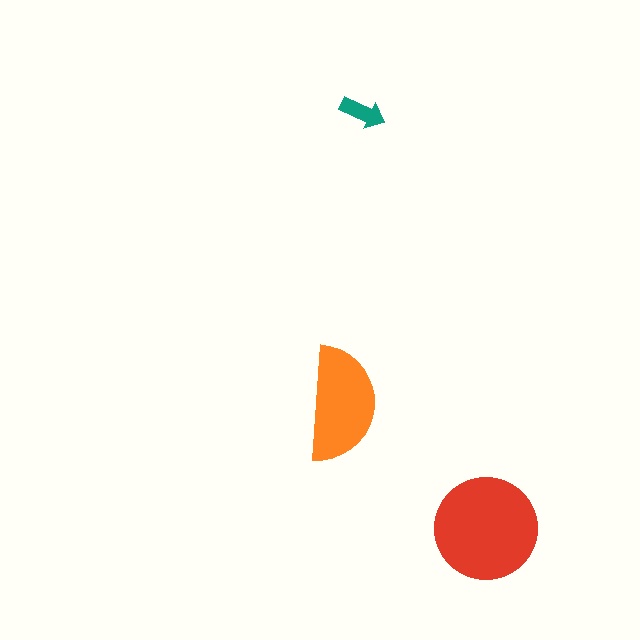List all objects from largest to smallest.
The red circle, the orange semicircle, the teal arrow.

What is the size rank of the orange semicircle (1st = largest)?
2nd.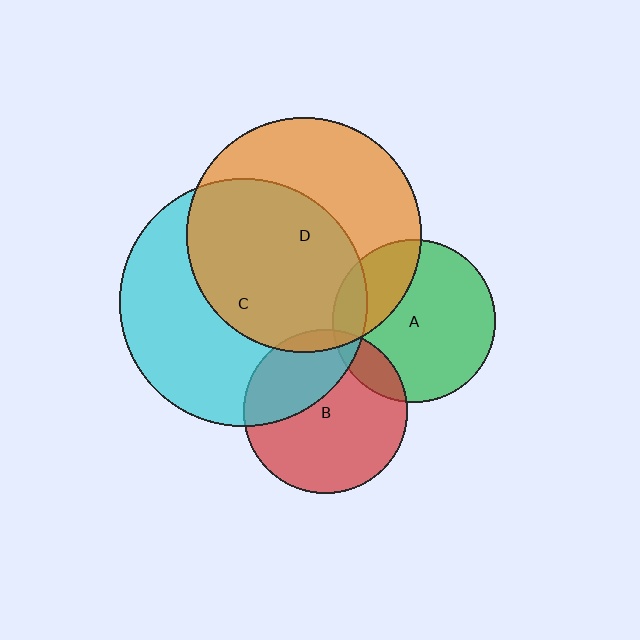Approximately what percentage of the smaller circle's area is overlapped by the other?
Approximately 35%.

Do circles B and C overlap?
Yes.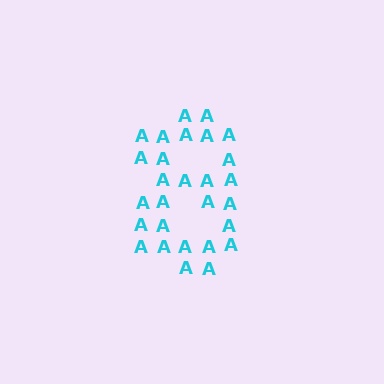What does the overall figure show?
The overall figure shows the digit 8.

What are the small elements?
The small elements are letter A's.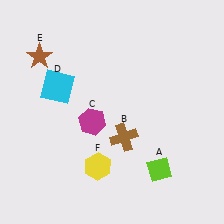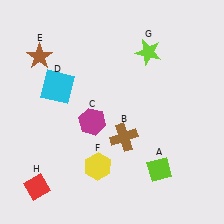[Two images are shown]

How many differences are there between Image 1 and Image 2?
There are 2 differences between the two images.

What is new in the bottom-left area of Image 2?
A red diamond (H) was added in the bottom-left area of Image 2.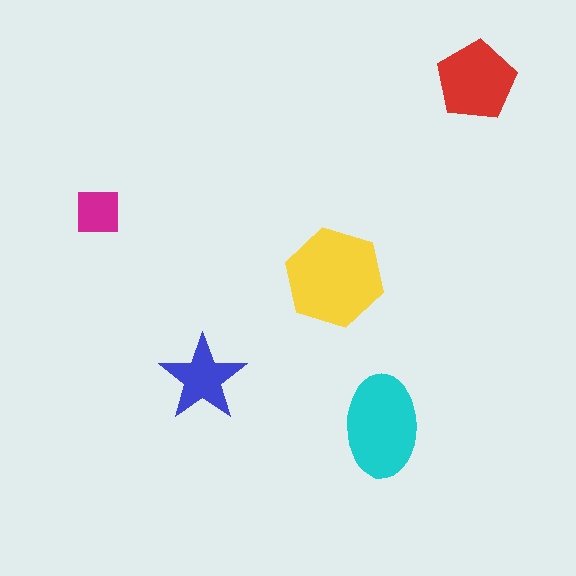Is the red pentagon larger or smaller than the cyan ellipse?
Smaller.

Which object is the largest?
The yellow hexagon.